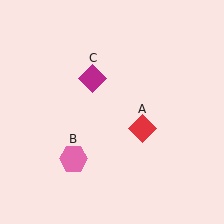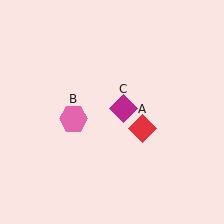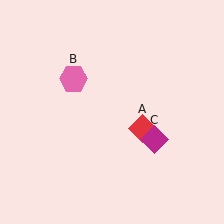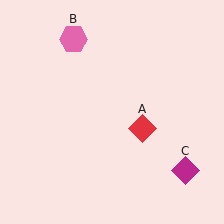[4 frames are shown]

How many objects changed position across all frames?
2 objects changed position: pink hexagon (object B), magenta diamond (object C).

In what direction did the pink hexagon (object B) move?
The pink hexagon (object B) moved up.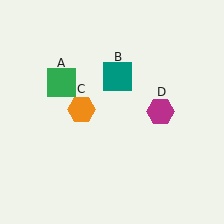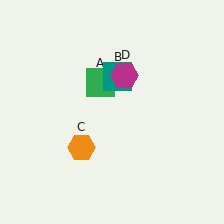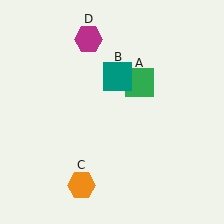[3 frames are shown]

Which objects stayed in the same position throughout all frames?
Teal square (object B) remained stationary.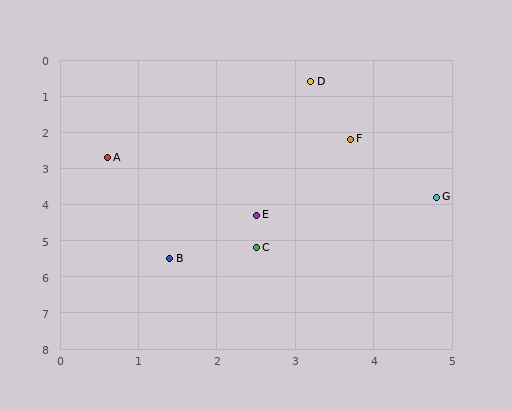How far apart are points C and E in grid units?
Points C and E are about 0.9 grid units apart.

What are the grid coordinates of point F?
Point F is at approximately (3.7, 2.2).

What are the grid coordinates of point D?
Point D is at approximately (3.2, 0.6).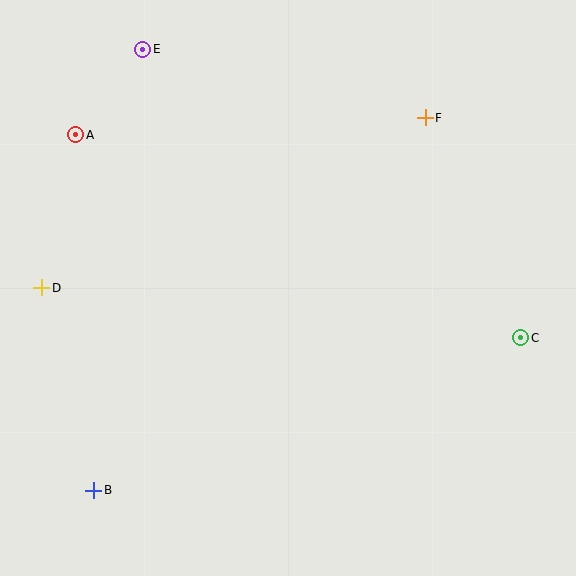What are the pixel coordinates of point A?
Point A is at (76, 135).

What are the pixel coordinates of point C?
Point C is at (521, 338).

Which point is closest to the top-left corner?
Point E is closest to the top-left corner.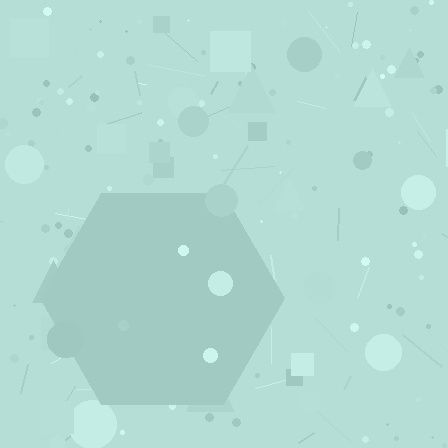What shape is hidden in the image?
A hexagon is hidden in the image.